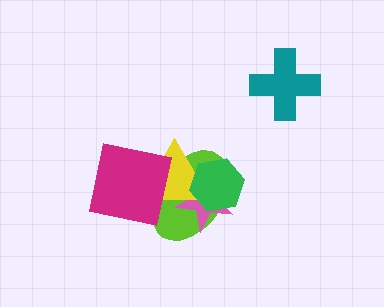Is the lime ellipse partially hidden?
Yes, it is partially covered by another shape.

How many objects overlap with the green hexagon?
3 objects overlap with the green hexagon.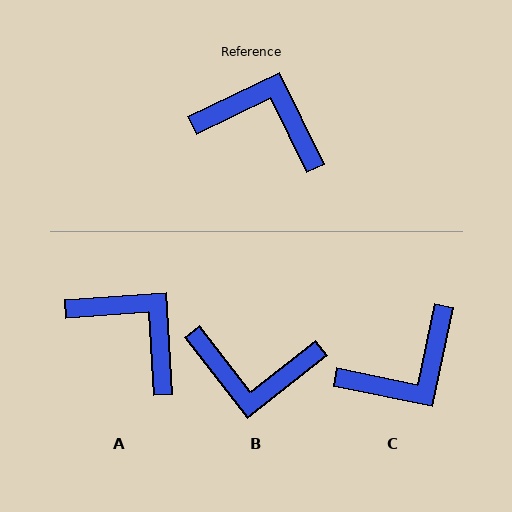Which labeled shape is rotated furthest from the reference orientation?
B, about 168 degrees away.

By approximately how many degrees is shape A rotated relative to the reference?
Approximately 22 degrees clockwise.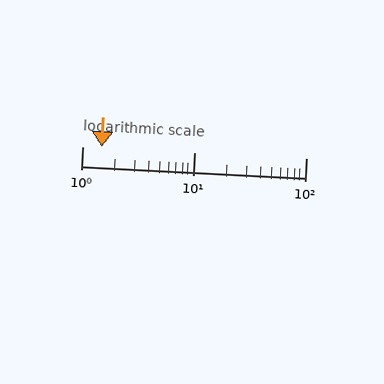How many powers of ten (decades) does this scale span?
The scale spans 2 decades, from 1 to 100.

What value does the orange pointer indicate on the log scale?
The pointer indicates approximately 1.5.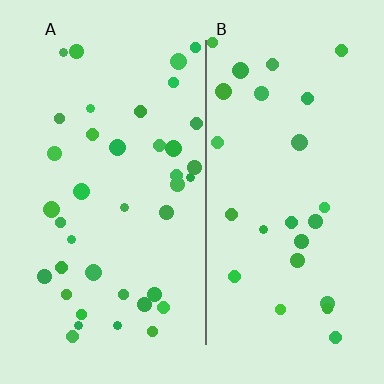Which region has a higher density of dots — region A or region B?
A (the left).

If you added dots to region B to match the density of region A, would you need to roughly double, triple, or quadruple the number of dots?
Approximately double.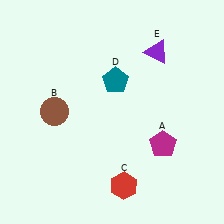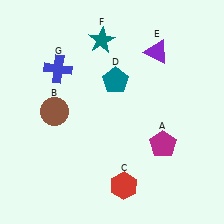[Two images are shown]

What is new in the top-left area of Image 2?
A teal star (F) was added in the top-left area of Image 2.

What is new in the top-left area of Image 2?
A blue cross (G) was added in the top-left area of Image 2.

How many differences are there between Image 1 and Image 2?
There are 2 differences between the two images.